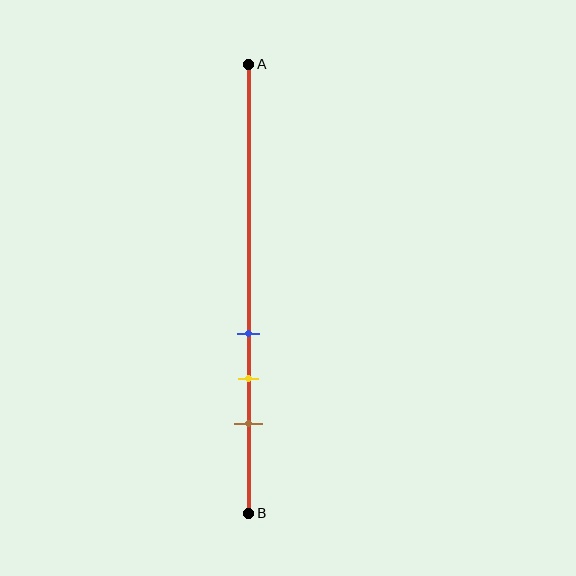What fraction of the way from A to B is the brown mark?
The brown mark is approximately 80% (0.8) of the way from A to B.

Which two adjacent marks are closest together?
The blue and yellow marks are the closest adjacent pair.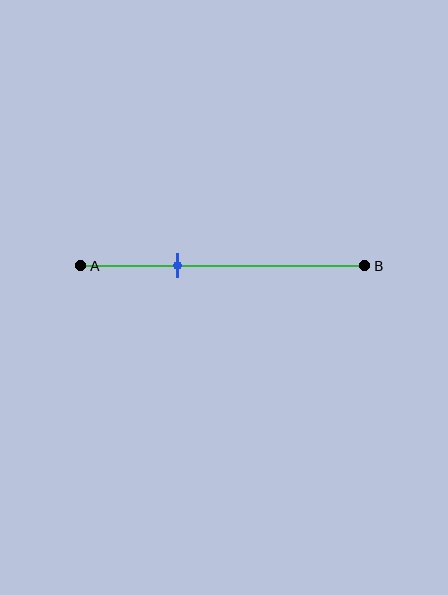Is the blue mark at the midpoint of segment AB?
No, the mark is at about 35% from A, not at the 50% midpoint.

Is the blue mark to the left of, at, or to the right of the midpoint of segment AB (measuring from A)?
The blue mark is to the left of the midpoint of segment AB.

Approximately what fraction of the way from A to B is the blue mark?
The blue mark is approximately 35% of the way from A to B.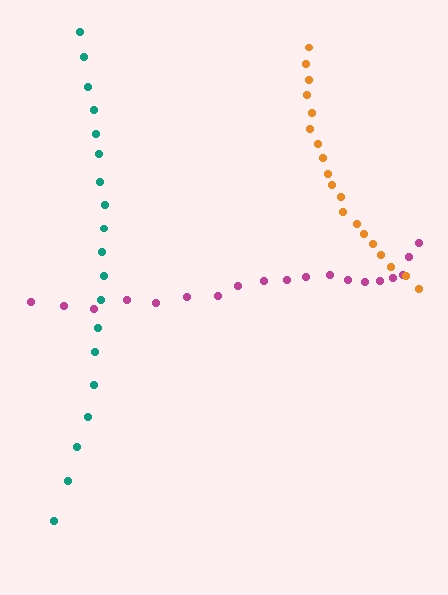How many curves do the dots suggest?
There are 3 distinct paths.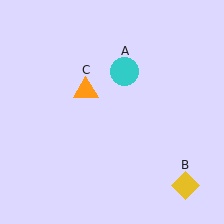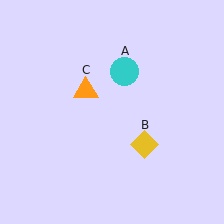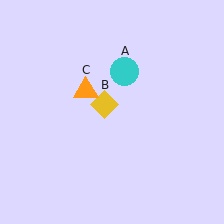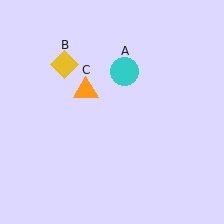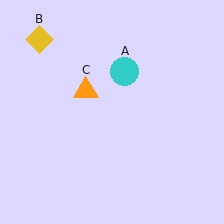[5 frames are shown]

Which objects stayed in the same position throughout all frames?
Cyan circle (object A) and orange triangle (object C) remained stationary.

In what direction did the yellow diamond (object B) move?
The yellow diamond (object B) moved up and to the left.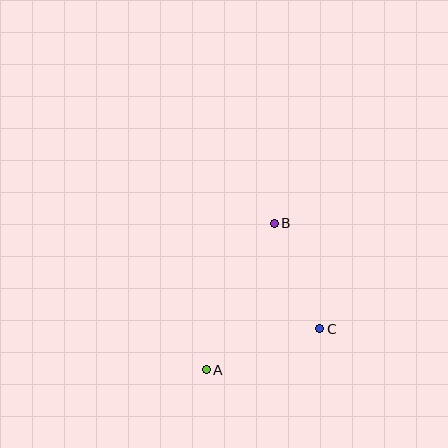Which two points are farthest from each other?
Points A and B are farthest from each other.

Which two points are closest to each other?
Points B and C are closest to each other.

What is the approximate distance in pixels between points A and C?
The distance between A and C is approximately 121 pixels.